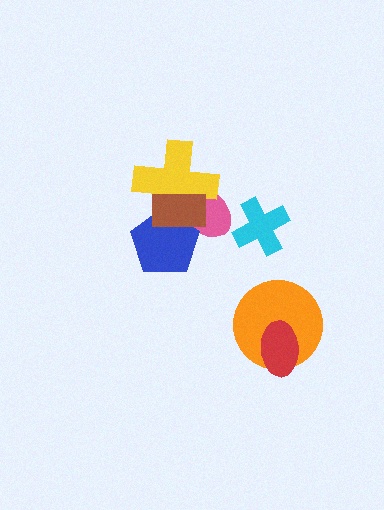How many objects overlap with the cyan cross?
0 objects overlap with the cyan cross.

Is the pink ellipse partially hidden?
Yes, it is partially covered by another shape.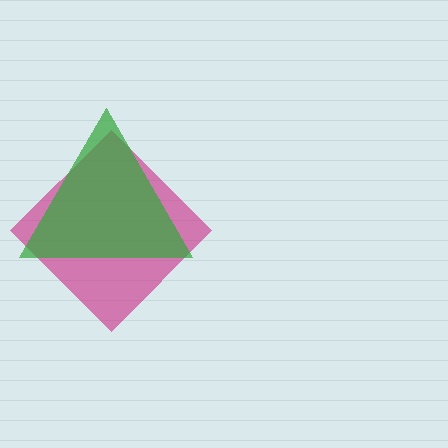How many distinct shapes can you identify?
There are 2 distinct shapes: a magenta diamond, a green triangle.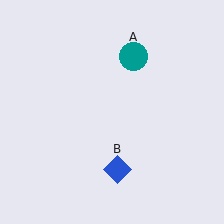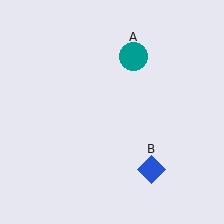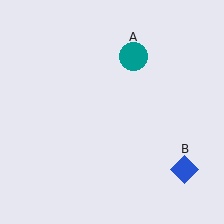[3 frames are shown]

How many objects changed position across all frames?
1 object changed position: blue diamond (object B).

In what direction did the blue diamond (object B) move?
The blue diamond (object B) moved right.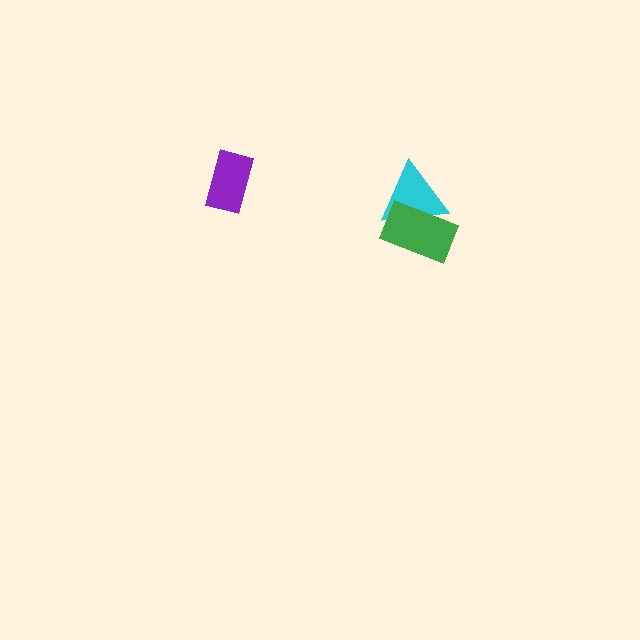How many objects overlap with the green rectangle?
1 object overlaps with the green rectangle.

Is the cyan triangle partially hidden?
Yes, it is partially covered by another shape.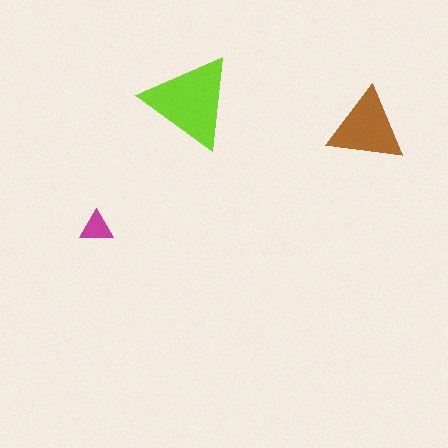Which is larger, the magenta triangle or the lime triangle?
The lime one.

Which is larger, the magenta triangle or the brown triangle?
The brown one.